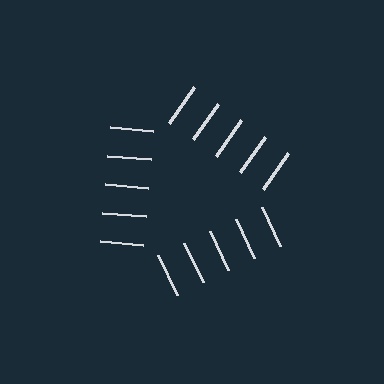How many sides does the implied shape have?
3 sides — the line-ends trace a triangle.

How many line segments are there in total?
15 — 5 along each of the 3 edges.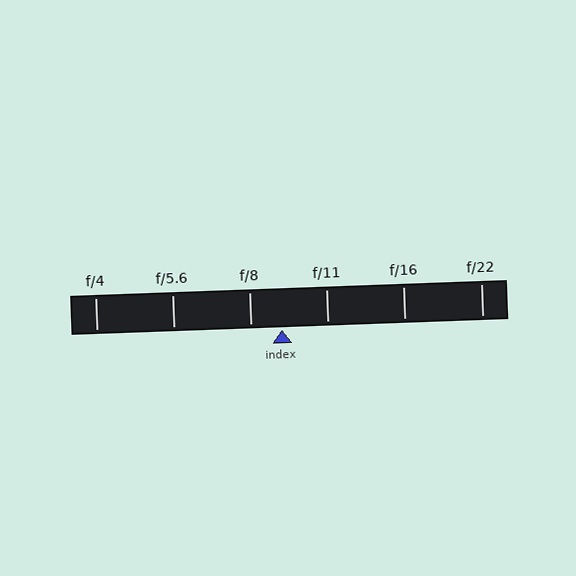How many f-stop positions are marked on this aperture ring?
There are 6 f-stop positions marked.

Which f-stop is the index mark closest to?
The index mark is closest to f/8.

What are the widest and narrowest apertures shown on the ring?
The widest aperture shown is f/4 and the narrowest is f/22.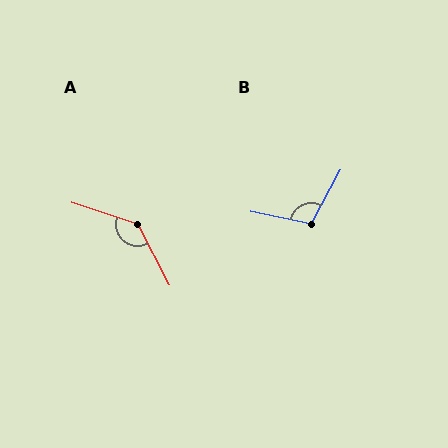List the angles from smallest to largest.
B (107°), A (135°).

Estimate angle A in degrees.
Approximately 135 degrees.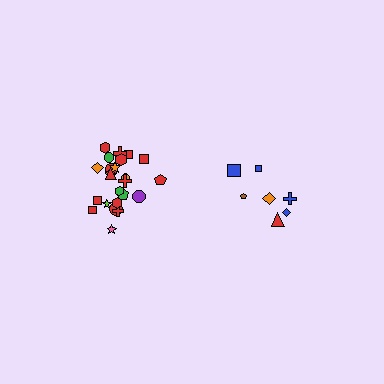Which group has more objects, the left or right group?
The left group.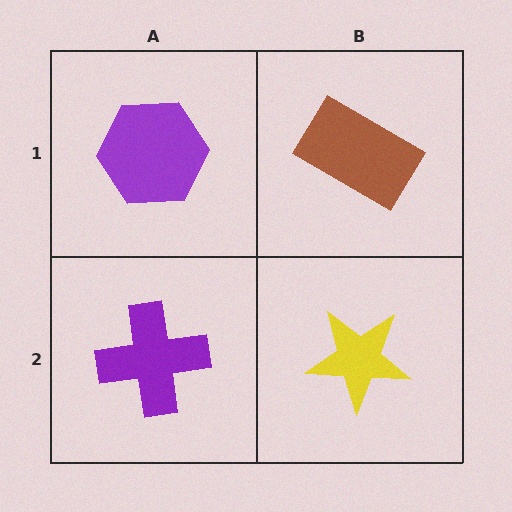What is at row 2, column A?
A purple cross.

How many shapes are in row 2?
2 shapes.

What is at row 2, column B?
A yellow star.